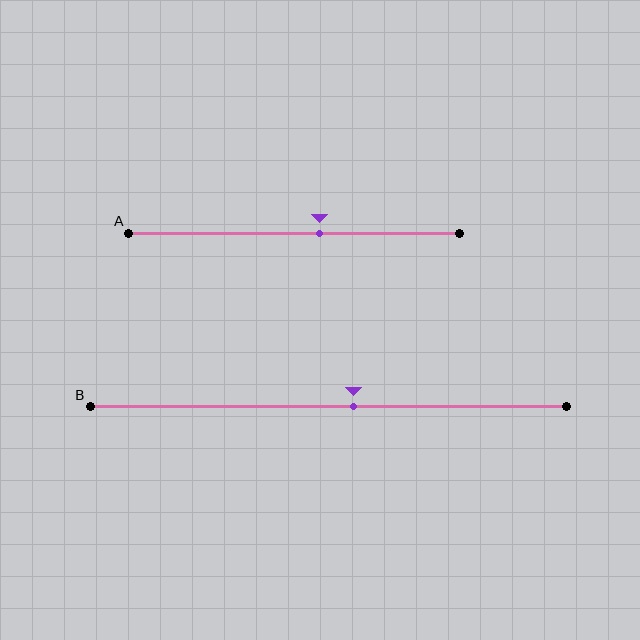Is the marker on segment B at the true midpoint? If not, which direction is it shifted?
No, the marker on segment B is shifted to the right by about 5% of the segment length.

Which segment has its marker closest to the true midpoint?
Segment B has its marker closest to the true midpoint.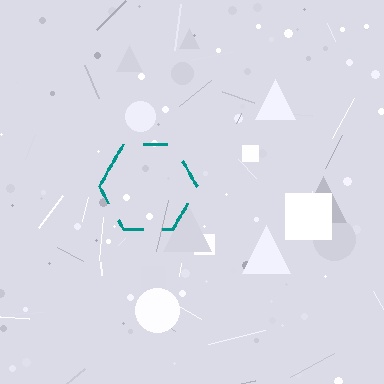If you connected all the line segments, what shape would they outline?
They would outline a hexagon.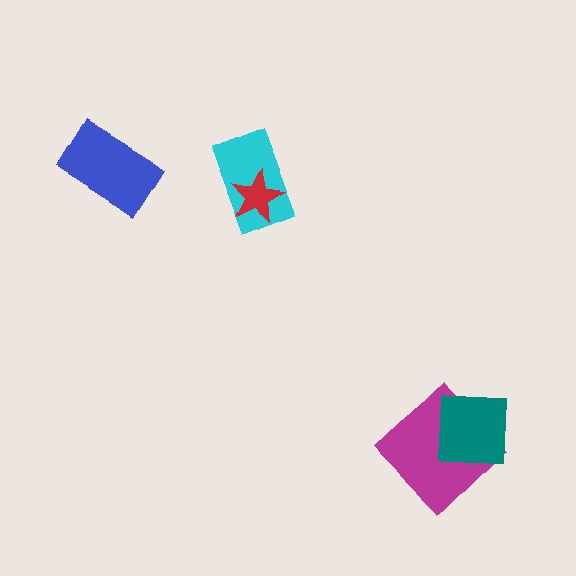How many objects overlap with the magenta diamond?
1 object overlaps with the magenta diamond.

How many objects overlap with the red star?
1 object overlaps with the red star.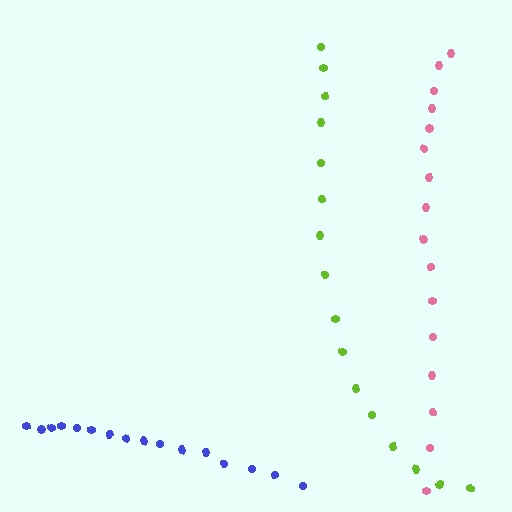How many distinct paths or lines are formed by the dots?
There are 3 distinct paths.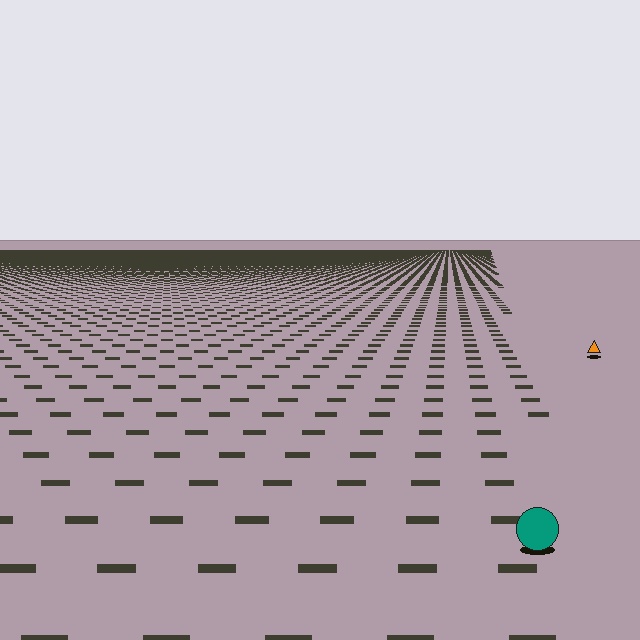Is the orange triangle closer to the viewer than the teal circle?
No. The teal circle is closer — you can tell from the texture gradient: the ground texture is coarser near it.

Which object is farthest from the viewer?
The orange triangle is farthest from the viewer. It appears smaller and the ground texture around it is denser.